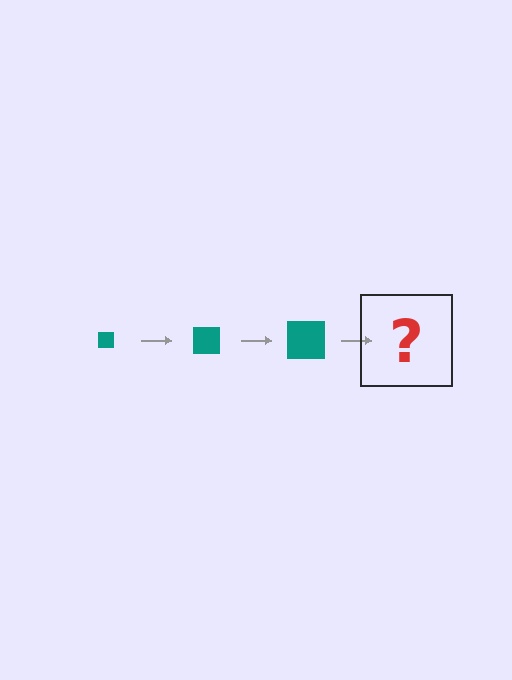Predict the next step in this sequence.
The next step is a teal square, larger than the previous one.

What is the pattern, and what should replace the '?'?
The pattern is that the square gets progressively larger each step. The '?' should be a teal square, larger than the previous one.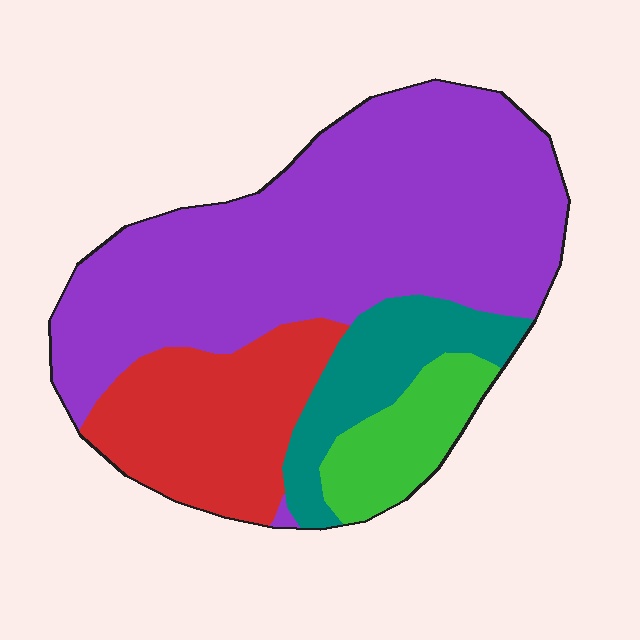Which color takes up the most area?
Purple, at roughly 55%.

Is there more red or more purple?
Purple.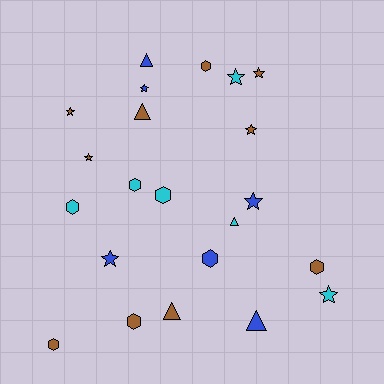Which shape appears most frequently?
Star, with 9 objects.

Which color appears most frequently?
Brown, with 10 objects.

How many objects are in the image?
There are 22 objects.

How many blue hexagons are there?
There is 1 blue hexagon.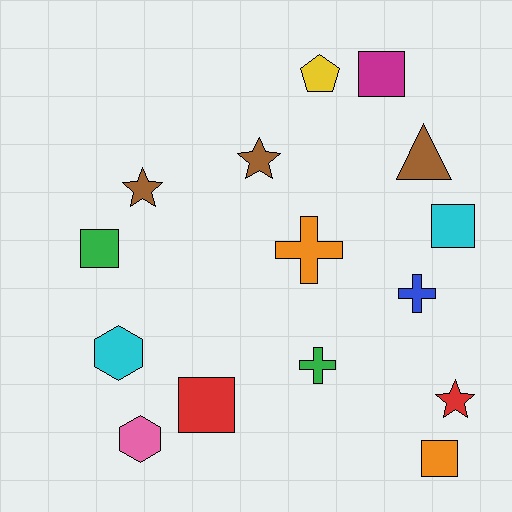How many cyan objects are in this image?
There are 2 cyan objects.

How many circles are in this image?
There are no circles.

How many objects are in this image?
There are 15 objects.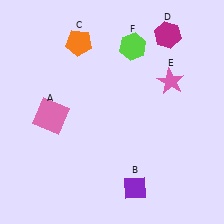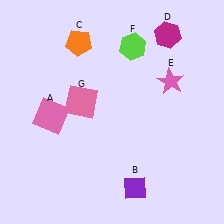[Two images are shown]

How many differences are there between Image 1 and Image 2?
There is 1 difference between the two images.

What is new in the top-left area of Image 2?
A pink square (G) was added in the top-left area of Image 2.